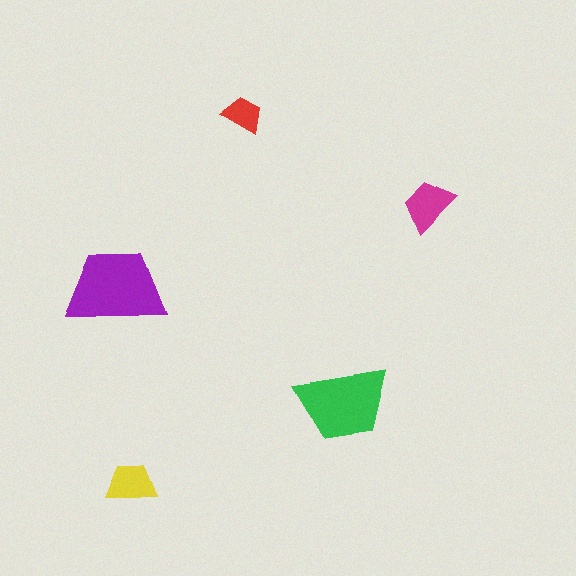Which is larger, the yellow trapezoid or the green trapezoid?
The green one.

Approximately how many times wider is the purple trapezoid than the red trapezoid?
About 2.5 times wider.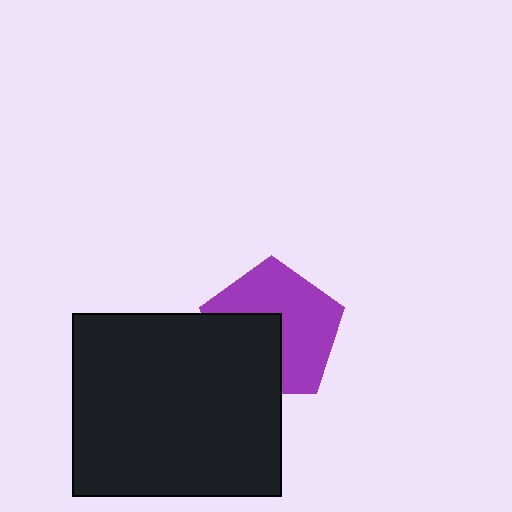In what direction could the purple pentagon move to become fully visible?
The purple pentagon could move toward the upper-right. That would shift it out from behind the black rectangle entirely.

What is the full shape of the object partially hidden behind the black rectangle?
The partially hidden object is a purple pentagon.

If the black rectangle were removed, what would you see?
You would see the complete purple pentagon.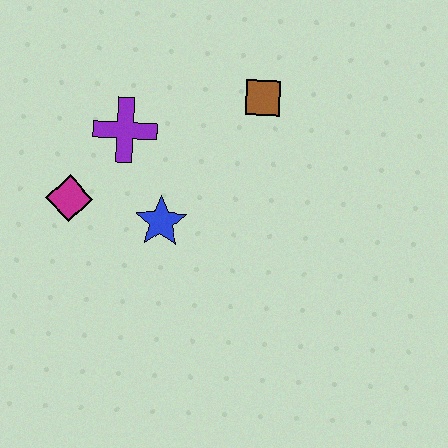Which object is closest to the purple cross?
The magenta diamond is closest to the purple cross.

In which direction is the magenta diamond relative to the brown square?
The magenta diamond is to the left of the brown square.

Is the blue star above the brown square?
No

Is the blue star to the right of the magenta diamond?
Yes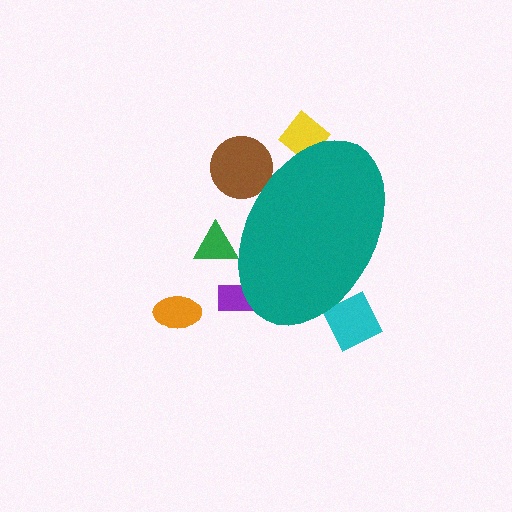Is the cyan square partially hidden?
Yes, the cyan square is partially hidden behind the teal ellipse.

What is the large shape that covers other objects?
A teal ellipse.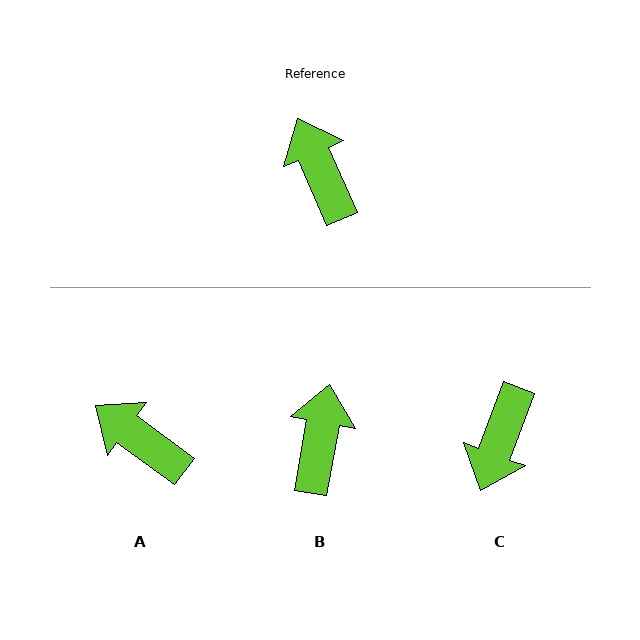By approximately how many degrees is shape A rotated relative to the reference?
Approximately 30 degrees counter-clockwise.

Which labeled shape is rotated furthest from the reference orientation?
C, about 136 degrees away.